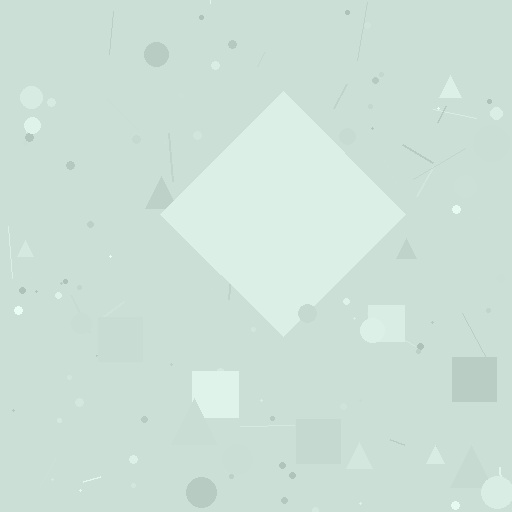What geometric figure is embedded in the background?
A diamond is embedded in the background.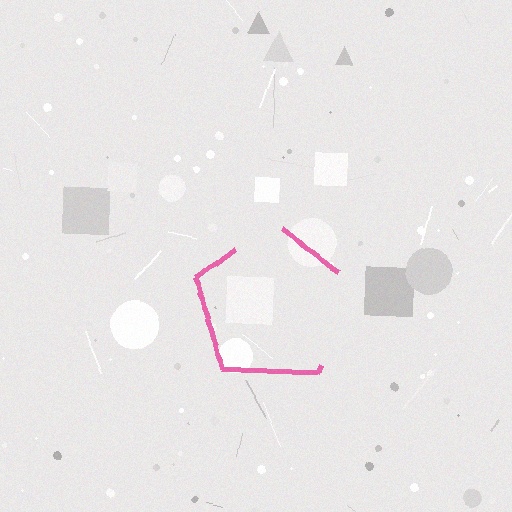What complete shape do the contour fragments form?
The contour fragments form a pentagon.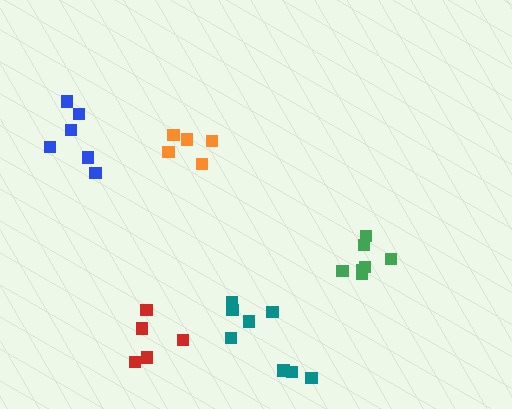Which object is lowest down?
The teal cluster is bottommost.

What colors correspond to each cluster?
The clusters are colored: orange, red, teal, blue, green.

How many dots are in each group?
Group 1: 5 dots, Group 2: 5 dots, Group 3: 8 dots, Group 4: 6 dots, Group 5: 7 dots (31 total).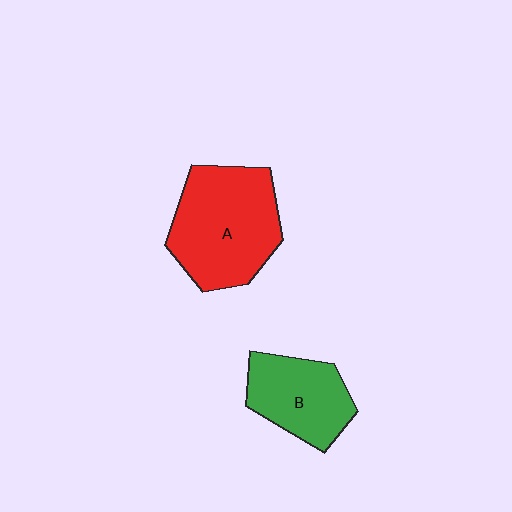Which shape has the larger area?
Shape A (red).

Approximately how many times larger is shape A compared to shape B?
Approximately 1.5 times.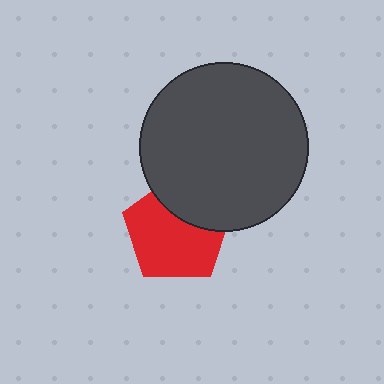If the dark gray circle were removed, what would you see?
You would see the complete red pentagon.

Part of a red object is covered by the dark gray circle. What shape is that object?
It is a pentagon.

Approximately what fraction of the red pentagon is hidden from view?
Roughly 31% of the red pentagon is hidden behind the dark gray circle.